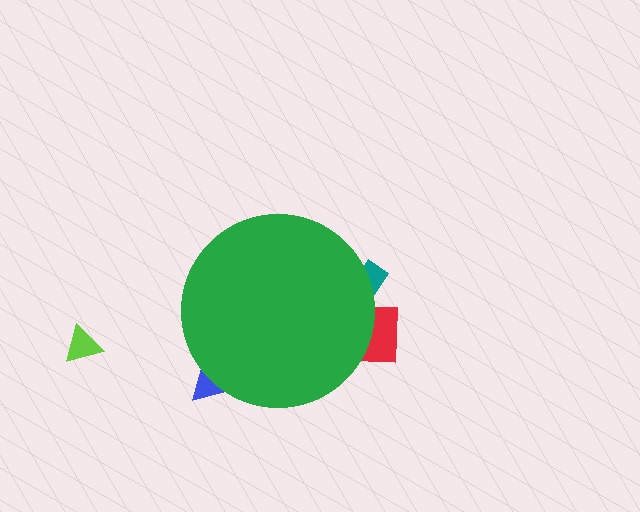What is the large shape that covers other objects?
A green circle.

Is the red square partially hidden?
Yes, the red square is partially hidden behind the green circle.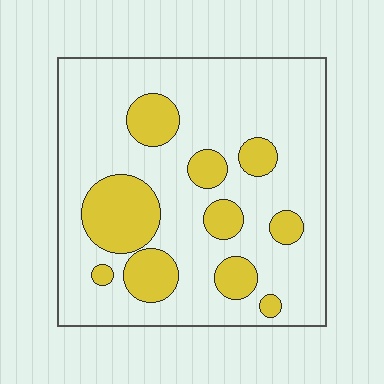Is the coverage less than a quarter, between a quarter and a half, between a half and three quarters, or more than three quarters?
Less than a quarter.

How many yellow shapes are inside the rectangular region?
10.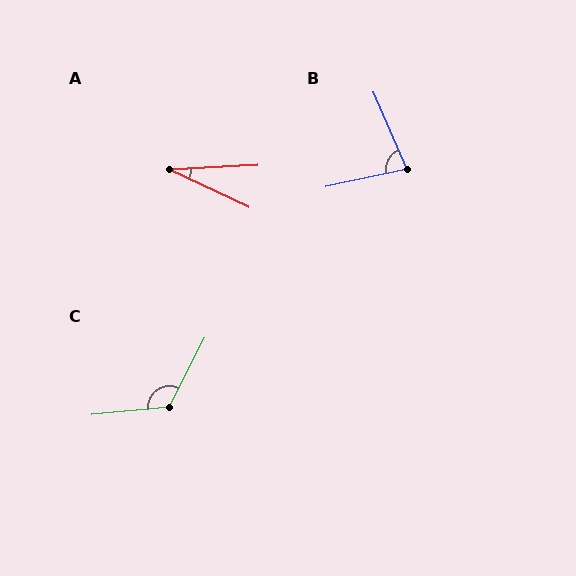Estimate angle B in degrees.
Approximately 79 degrees.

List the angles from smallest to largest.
A (28°), B (79°), C (123°).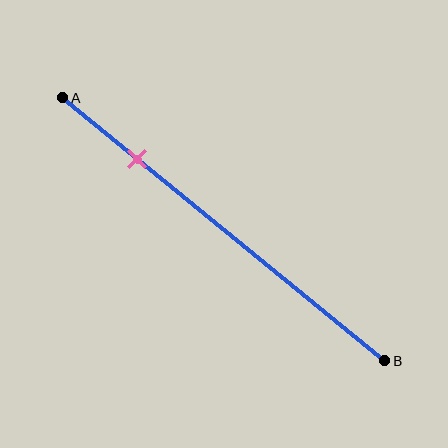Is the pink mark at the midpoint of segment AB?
No, the mark is at about 25% from A, not at the 50% midpoint.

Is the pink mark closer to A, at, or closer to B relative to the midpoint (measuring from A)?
The pink mark is closer to point A than the midpoint of segment AB.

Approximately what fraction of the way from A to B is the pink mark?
The pink mark is approximately 25% of the way from A to B.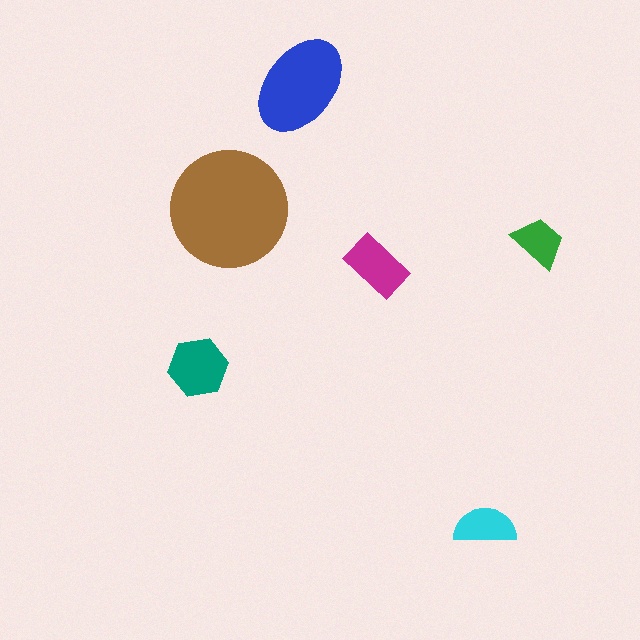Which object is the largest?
The brown circle.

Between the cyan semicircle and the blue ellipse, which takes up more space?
The blue ellipse.